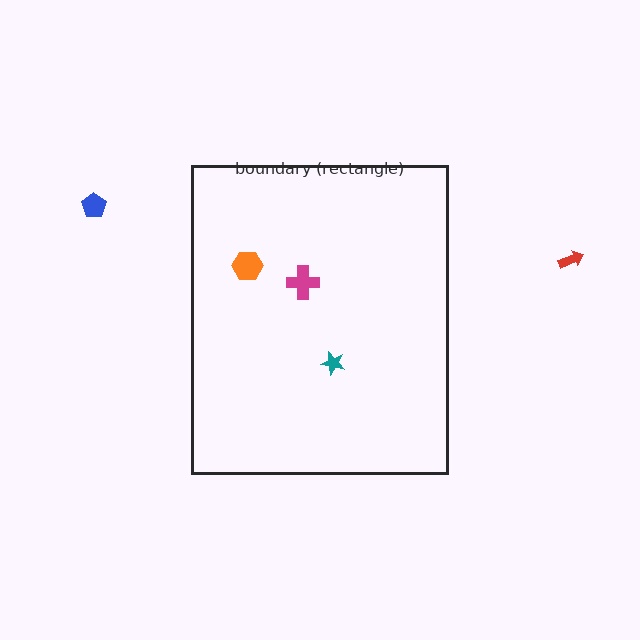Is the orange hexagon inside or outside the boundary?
Inside.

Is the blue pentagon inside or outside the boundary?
Outside.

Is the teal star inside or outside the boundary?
Inside.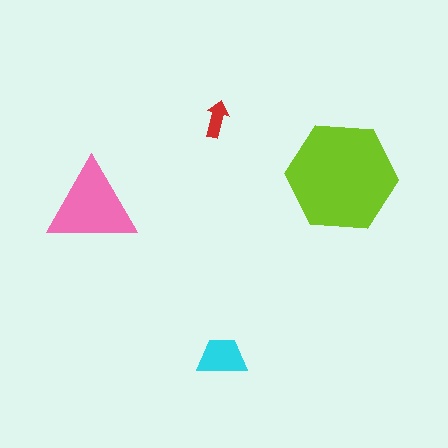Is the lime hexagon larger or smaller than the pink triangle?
Larger.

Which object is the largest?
The lime hexagon.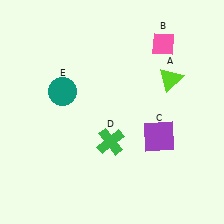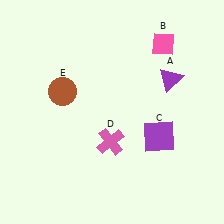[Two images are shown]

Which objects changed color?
A changed from lime to purple. D changed from green to pink. E changed from teal to brown.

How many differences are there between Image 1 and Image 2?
There are 3 differences between the two images.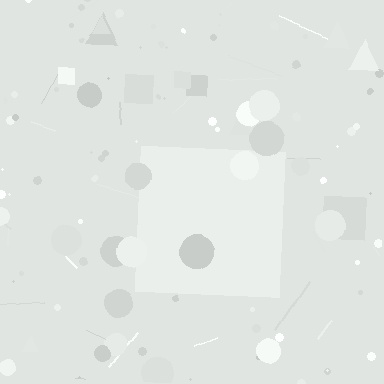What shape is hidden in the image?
A square is hidden in the image.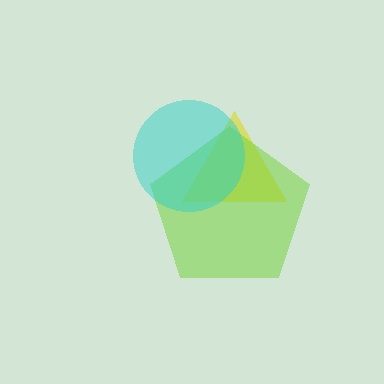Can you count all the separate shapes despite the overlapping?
Yes, there are 3 separate shapes.